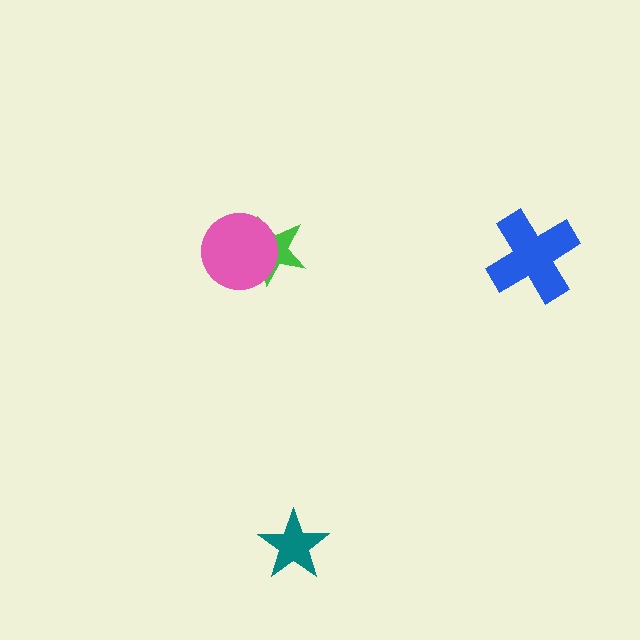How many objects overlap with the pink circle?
1 object overlaps with the pink circle.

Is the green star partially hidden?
Yes, it is partially covered by another shape.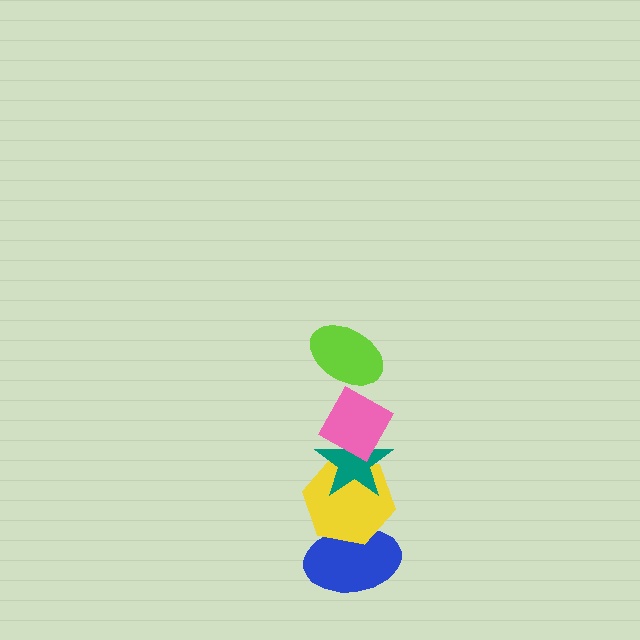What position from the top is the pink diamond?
The pink diamond is 2nd from the top.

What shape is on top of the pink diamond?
The lime ellipse is on top of the pink diamond.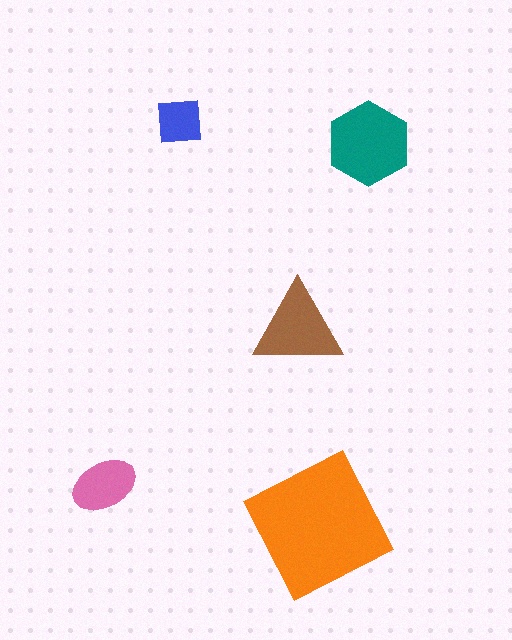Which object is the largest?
The orange square.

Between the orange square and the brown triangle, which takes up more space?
The orange square.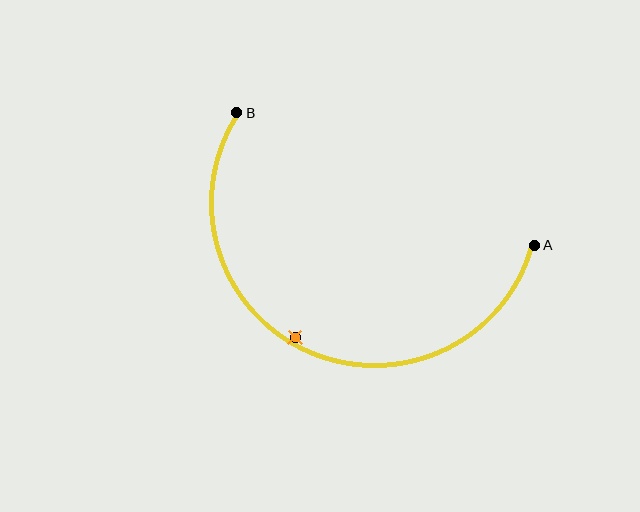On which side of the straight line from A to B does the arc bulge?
The arc bulges below the straight line connecting A and B.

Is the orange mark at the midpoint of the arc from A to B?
No — the orange mark does not lie on the arc at all. It sits slightly inside the curve.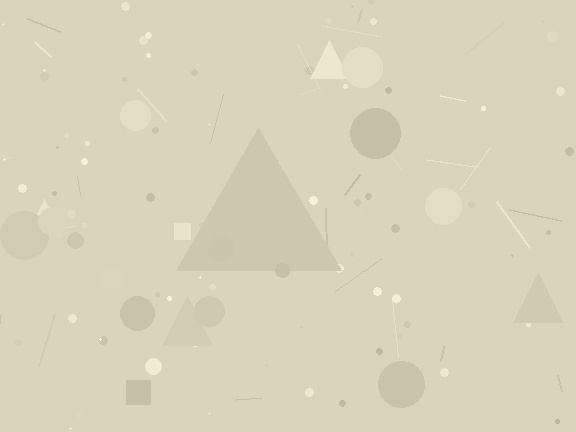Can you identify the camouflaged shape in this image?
The camouflaged shape is a triangle.